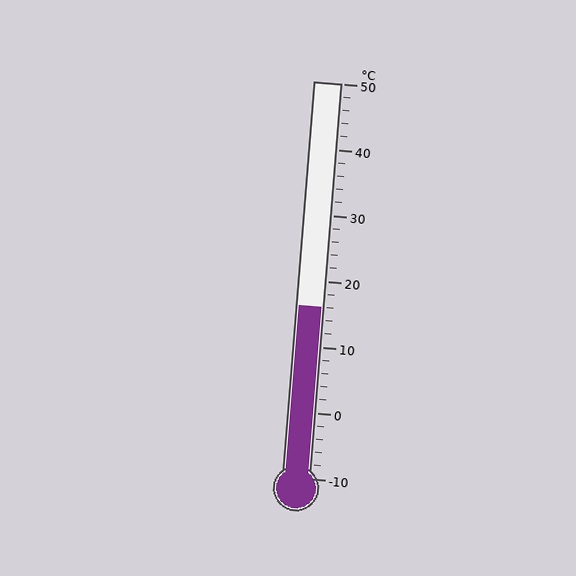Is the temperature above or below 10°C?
The temperature is above 10°C.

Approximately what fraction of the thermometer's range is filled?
The thermometer is filled to approximately 45% of its range.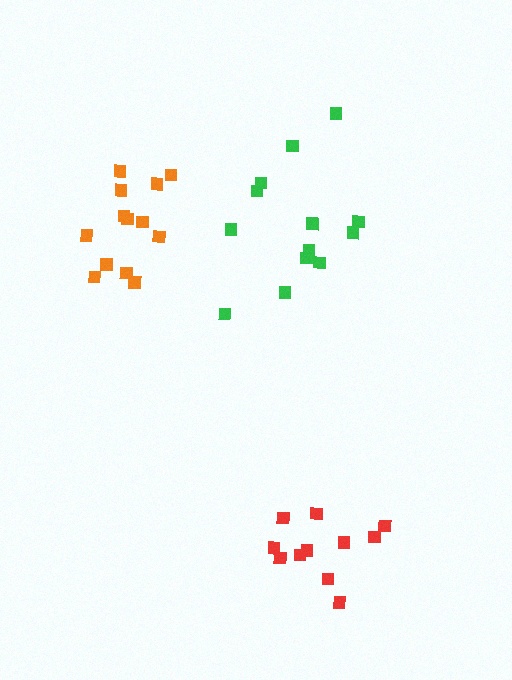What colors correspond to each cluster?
The clusters are colored: orange, green, red.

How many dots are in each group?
Group 1: 13 dots, Group 2: 13 dots, Group 3: 11 dots (37 total).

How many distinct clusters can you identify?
There are 3 distinct clusters.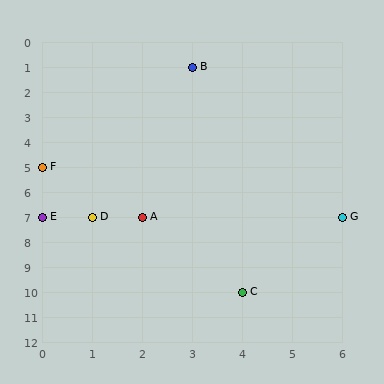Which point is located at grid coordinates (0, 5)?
Point F is at (0, 5).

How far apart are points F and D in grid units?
Points F and D are 1 column and 2 rows apart (about 2.2 grid units diagonally).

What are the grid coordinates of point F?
Point F is at grid coordinates (0, 5).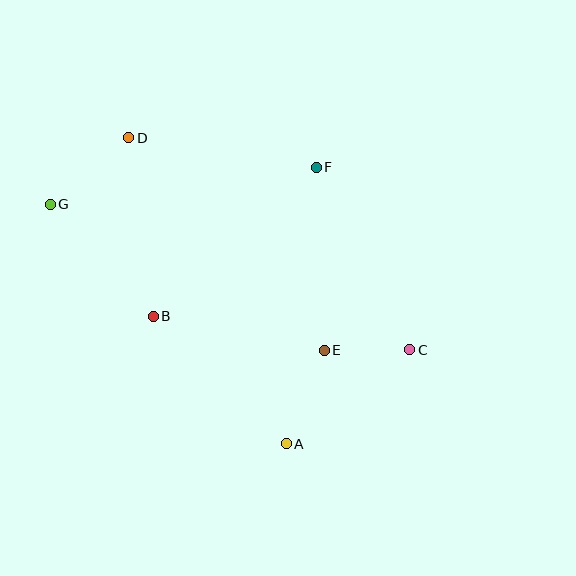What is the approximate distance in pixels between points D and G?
The distance between D and G is approximately 103 pixels.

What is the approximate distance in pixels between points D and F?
The distance between D and F is approximately 190 pixels.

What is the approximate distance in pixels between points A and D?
The distance between A and D is approximately 344 pixels.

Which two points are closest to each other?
Points C and E are closest to each other.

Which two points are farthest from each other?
Points C and G are farthest from each other.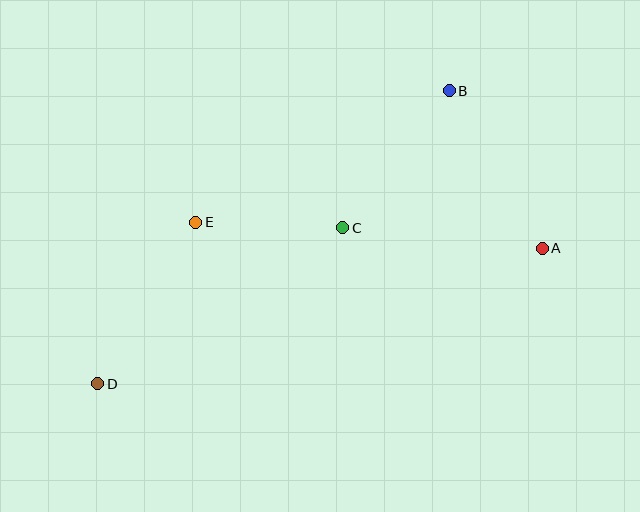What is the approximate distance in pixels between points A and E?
The distance between A and E is approximately 348 pixels.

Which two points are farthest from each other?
Points A and D are farthest from each other.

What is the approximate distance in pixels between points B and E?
The distance between B and E is approximately 286 pixels.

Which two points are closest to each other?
Points C and E are closest to each other.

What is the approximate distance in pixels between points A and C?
The distance between A and C is approximately 200 pixels.